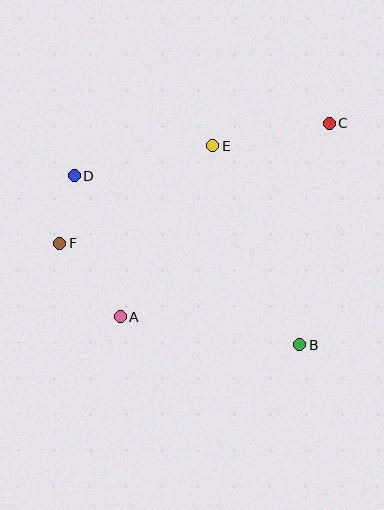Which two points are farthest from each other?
Points C and F are farthest from each other.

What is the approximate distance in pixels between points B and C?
The distance between B and C is approximately 224 pixels.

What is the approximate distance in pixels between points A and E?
The distance between A and E is approximately 195 pixels.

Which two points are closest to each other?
Points D and F are closest to each other.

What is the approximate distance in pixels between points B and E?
The distance between B and E is approximately 217 pixels.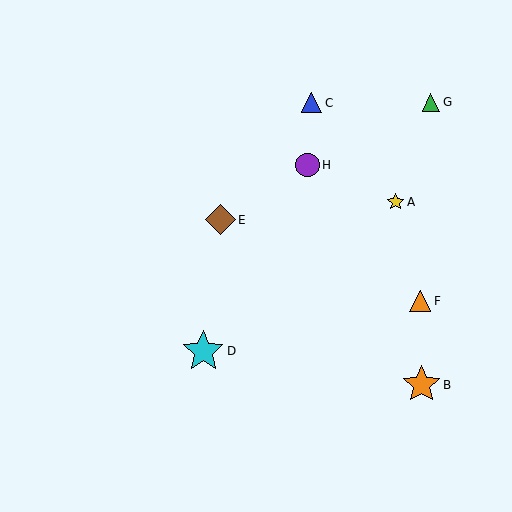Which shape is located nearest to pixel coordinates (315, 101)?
The blue triangle (labeled C) at (312, 103) is nearest to that location.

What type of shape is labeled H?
Shape H is a purple circle.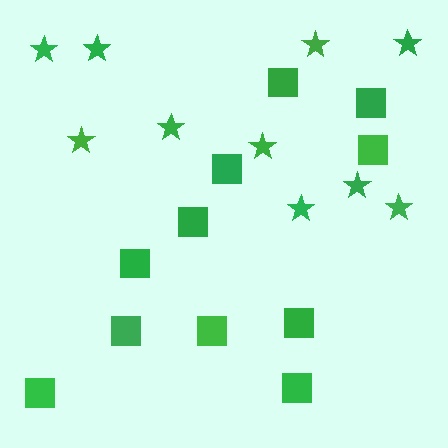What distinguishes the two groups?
There are 2 groups: one group of squares (11) and one group of stars (10).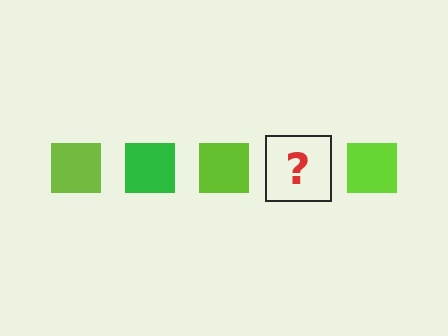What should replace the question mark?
The question mark should be replaced with a green square.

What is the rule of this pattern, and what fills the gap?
The rule is that the pattern cycles through lime, green squares. The gap should be filled with a green square.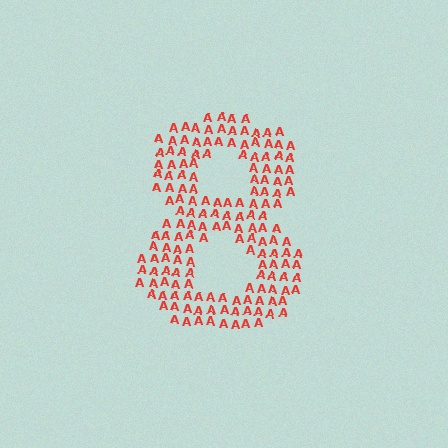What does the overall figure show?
The overall figure shows the digit 8.